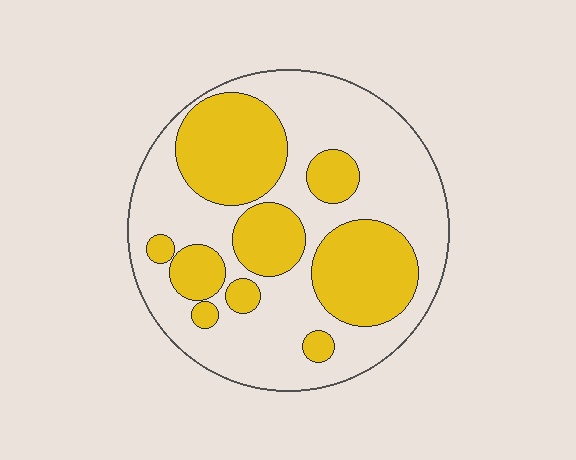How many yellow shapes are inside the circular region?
9.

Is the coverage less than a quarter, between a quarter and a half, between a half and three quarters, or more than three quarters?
Between a quarter and a half.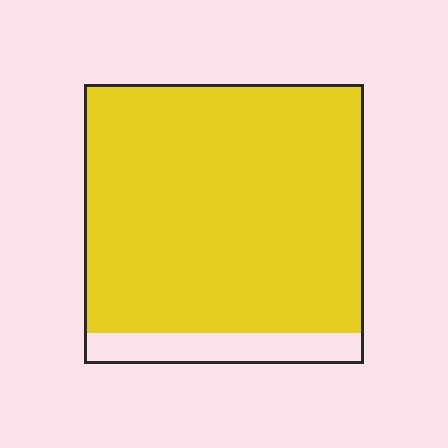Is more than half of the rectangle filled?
Yes.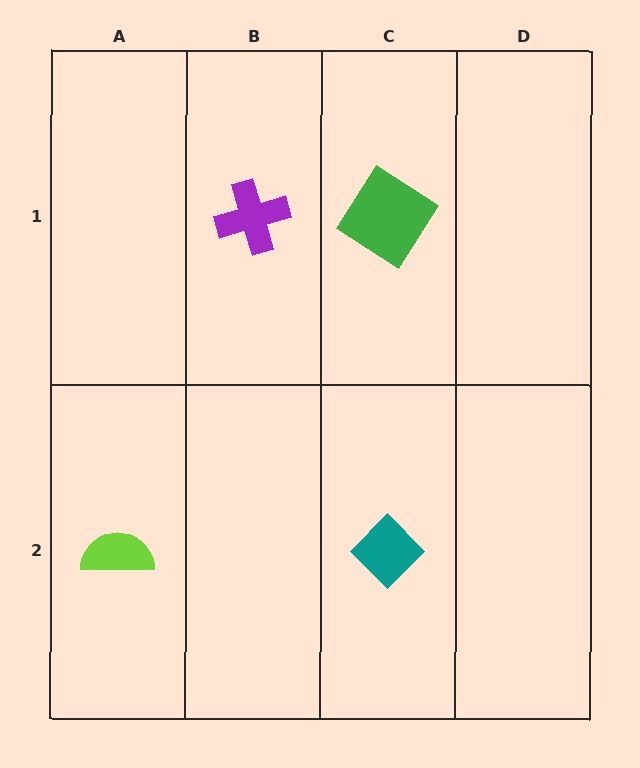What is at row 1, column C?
A green diamond.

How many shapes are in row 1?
2 shapes.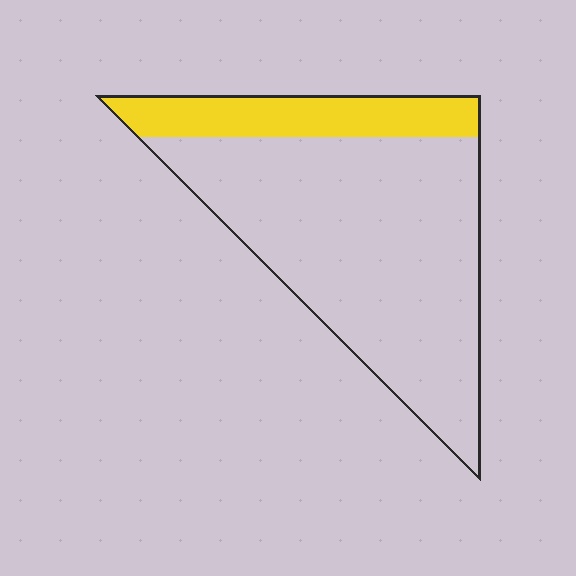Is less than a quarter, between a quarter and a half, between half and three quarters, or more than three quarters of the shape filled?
Less than a quarter.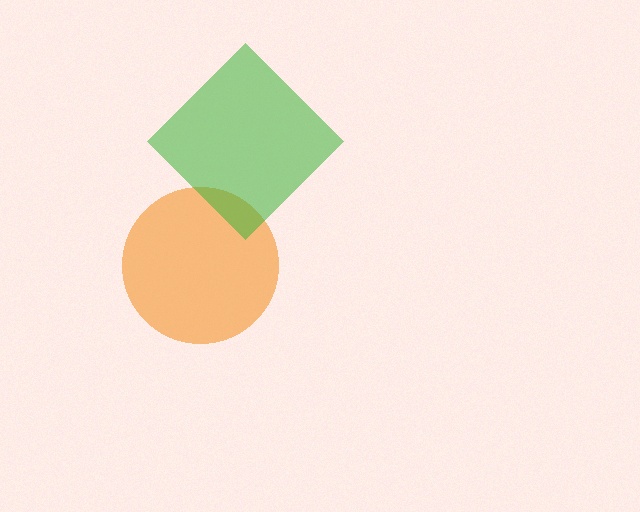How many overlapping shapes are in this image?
There are 2 overlapping shapes in the image.